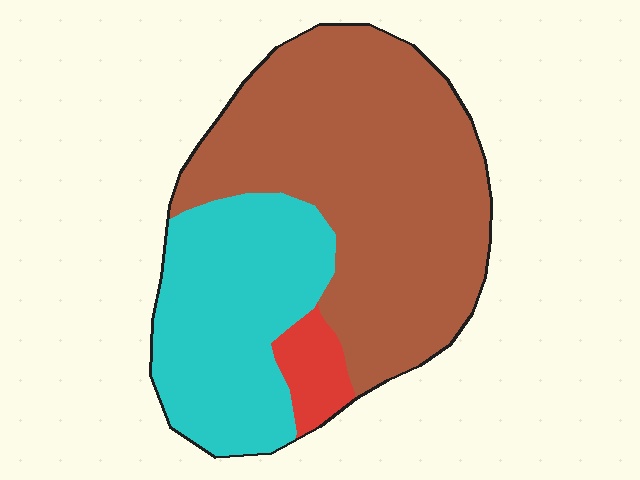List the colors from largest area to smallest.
From largest to smallest: brown, cyan, red.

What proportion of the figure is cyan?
Cyan covers about 35% of the figure.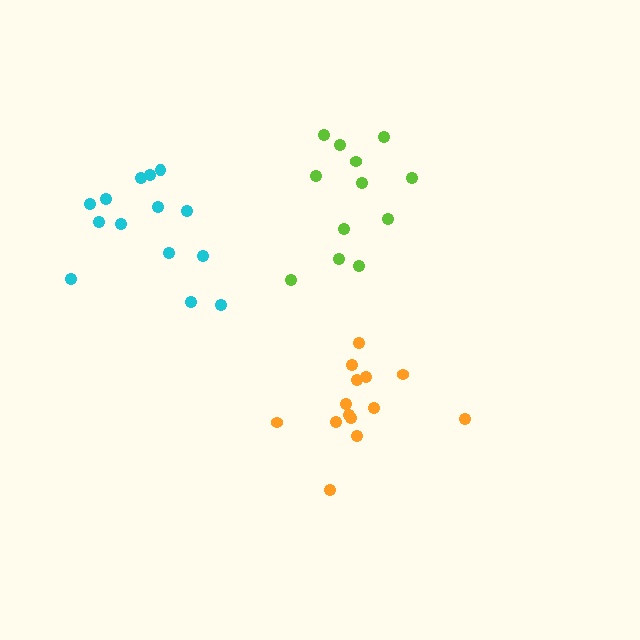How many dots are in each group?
Group 1: 14 dots, Group 2: 12 dots, Group 3: 14 dots (40 total).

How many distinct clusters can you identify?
There are 3 distinct clusters.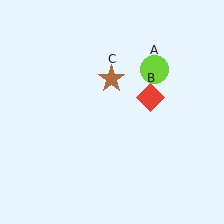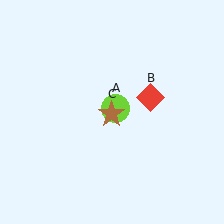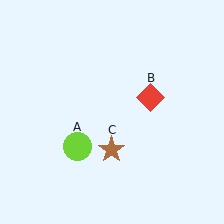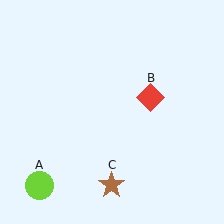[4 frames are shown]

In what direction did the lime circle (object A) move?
The lime circle (object A) moved down and to the left.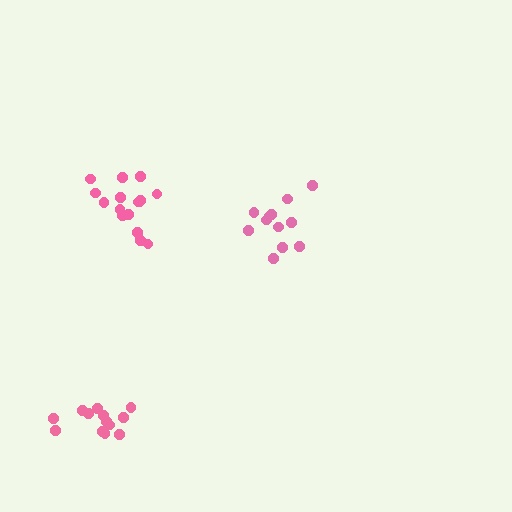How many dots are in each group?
Group 1: 13 dots, Group 2: 12 dots, Group 3: 16 dots (41 total).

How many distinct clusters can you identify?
There are 3 distinct clusters.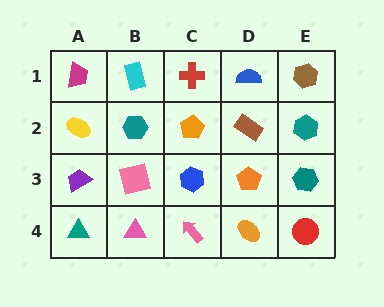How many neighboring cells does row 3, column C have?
4.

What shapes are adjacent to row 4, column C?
A blue hexagon (row 3, column C), a pink triangle (row 4, column B), an orange ellipse (row 4, column D).